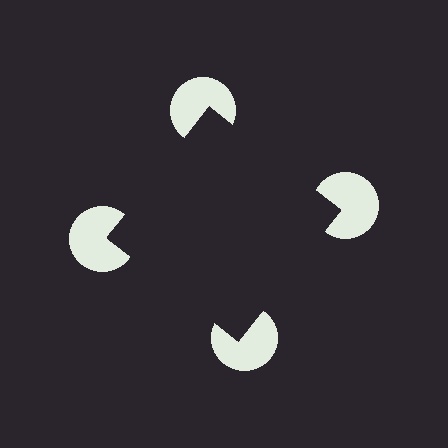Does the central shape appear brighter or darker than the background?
It typically appears slightly darker than the background, even though no actual brightness change is drawn.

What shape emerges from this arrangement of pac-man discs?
An illusory square — its edges are inferred from the aligned wedge cuts in the pac-man discs, not physically drawn.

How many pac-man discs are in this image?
There are 4 — one at each vertex of the illusory square.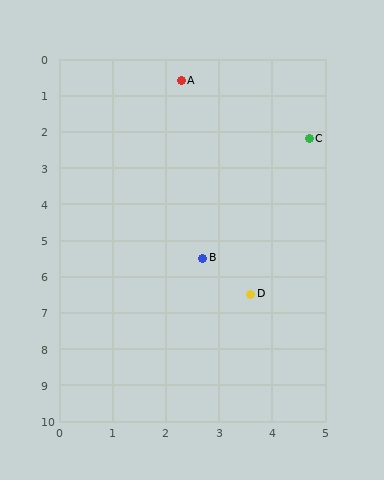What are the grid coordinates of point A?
Point A is at approximately (2.3, 0.6).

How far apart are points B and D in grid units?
Points B and D are about 1.3 grid units apart.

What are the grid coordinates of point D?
Point D is at approximately (3.6, 6.5).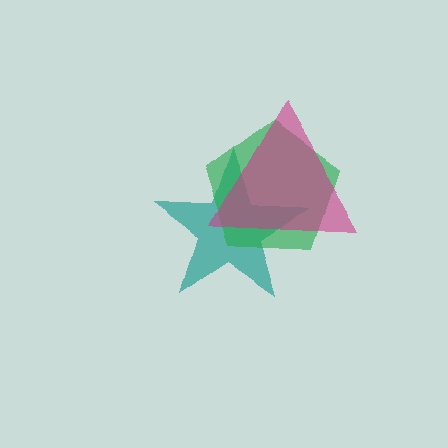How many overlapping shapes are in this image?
There are 3 overlapping shapes in the image.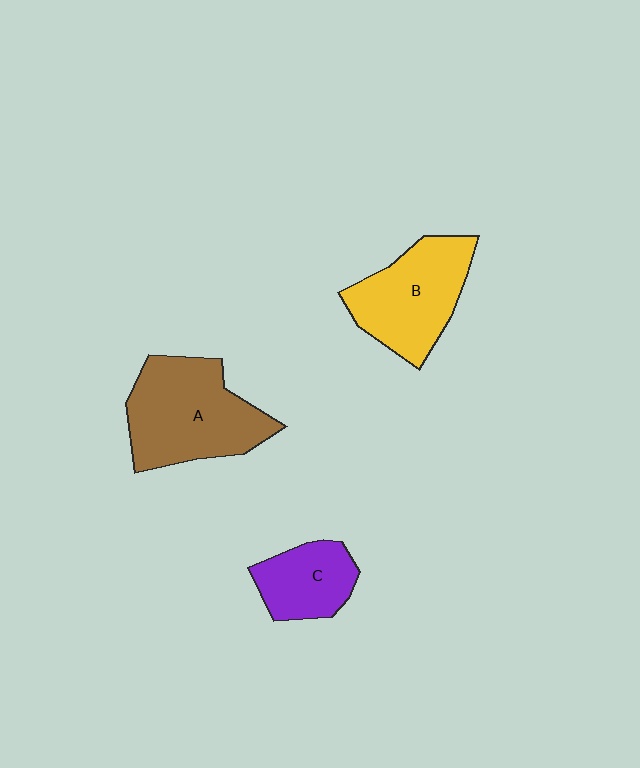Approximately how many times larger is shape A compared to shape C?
Approximately 1.9 times.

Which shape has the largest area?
Shape A (brown).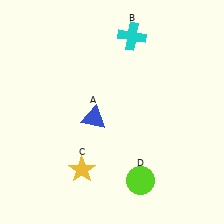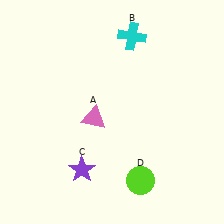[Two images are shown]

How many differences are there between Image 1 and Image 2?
There are 2 differences between the two images.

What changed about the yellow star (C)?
In Image 1, C is yellow. In Image 2, it changed to purple.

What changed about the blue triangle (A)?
In Image 1, A is blue. In Image 2, it changed to pink.